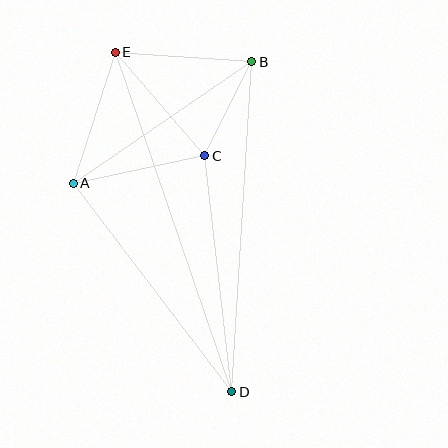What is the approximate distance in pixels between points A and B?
The distance between A and B is approximately 216 pixels.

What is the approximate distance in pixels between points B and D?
The distance between B and D is approximately 330 pixels.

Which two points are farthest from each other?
Points D and E are farthest from each other.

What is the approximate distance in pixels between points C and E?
The distance between C and E is approximately 137 pixels.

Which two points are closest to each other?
Points B and C are closest to each other.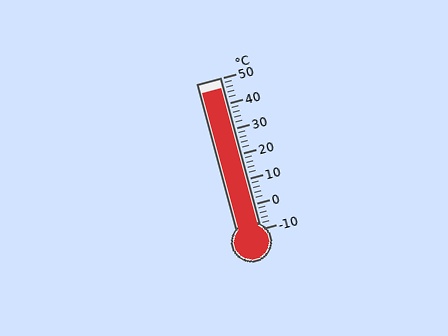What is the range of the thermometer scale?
The thermometer scale ranges from -10°C to 50°C.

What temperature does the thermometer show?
The thermometer shows approximately 46°C.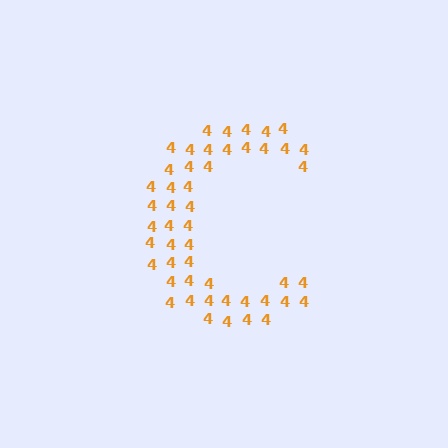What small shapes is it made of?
It is made of small digit 4's.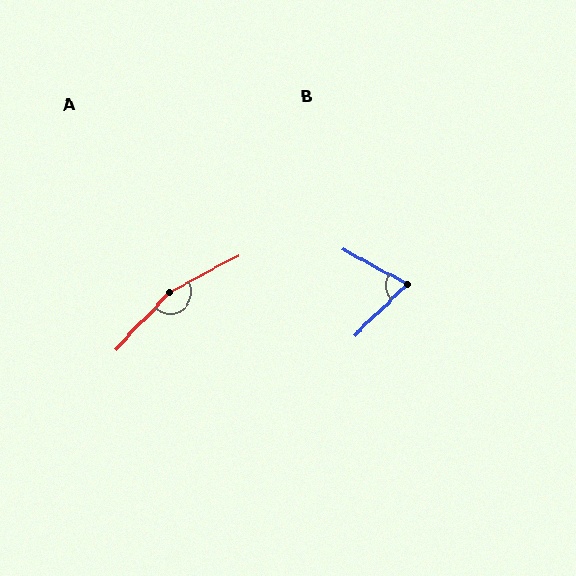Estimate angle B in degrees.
Approximately 72 degrees.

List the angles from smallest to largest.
B (72°), A (161°).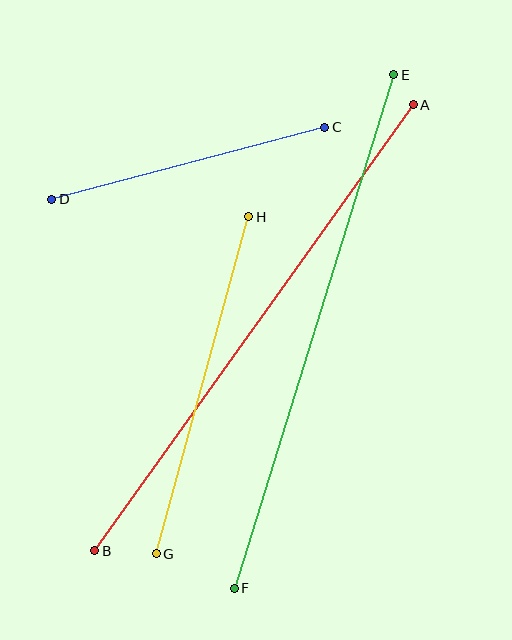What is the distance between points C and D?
The distance is approximately 282 pixels.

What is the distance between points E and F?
The distance is approximately 538 pixels.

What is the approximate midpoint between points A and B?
The midpoint is at approximately (254, 328) pixels.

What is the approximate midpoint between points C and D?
The midpoint is at approximately (188, 163) pixels.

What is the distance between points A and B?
The distance is approximately 548 pixels.